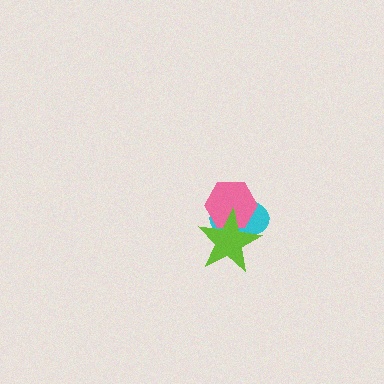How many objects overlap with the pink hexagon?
2 objects overlap with the pink hexagon.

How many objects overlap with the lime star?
2 objects overlap with the lime star.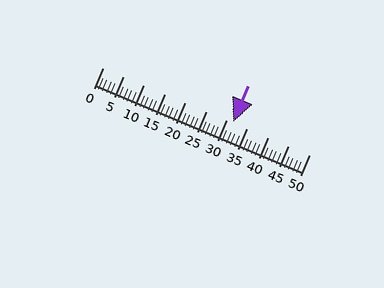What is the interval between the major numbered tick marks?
The major tick marks are spaced 5 units apart.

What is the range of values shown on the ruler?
The ruler shows values from 0 to 50.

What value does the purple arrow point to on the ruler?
The purple arrow points to approximately 32.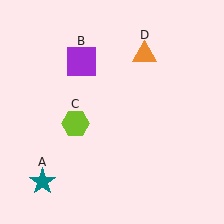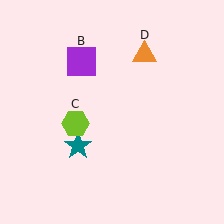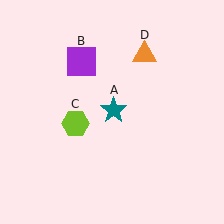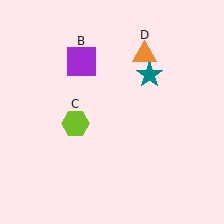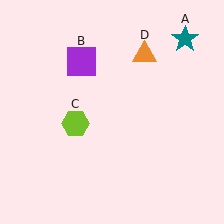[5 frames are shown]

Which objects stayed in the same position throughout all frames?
Purple square (object B) and lime hexagon (object C) and orange triangle (object D) remained stationary.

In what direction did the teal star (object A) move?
The teal star (object A) moved up and to the right.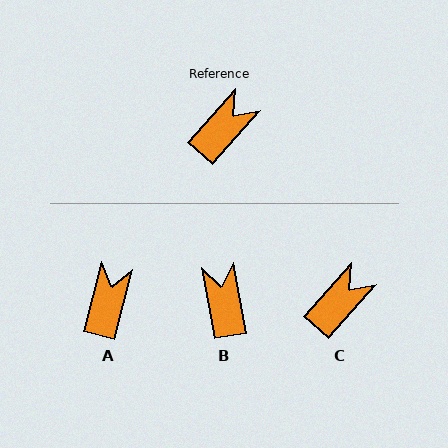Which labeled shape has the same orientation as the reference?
C.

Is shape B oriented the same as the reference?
No, it is off by about 52 degrees.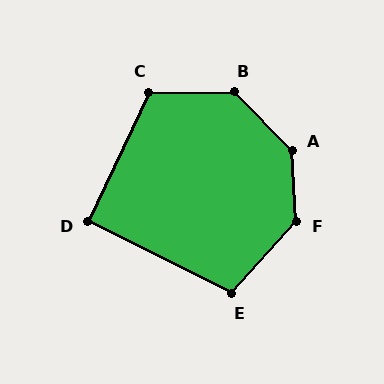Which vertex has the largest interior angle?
A, at approximately 139 degrees.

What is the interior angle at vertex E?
Approximately 106 degrees (obtuse).